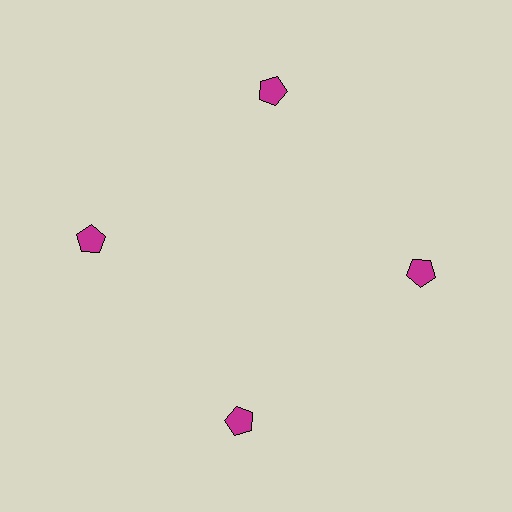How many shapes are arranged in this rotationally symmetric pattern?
There are 4 shapes, arranged in 4 groups of 1.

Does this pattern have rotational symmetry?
Yes, this pattern has 4-fold rotational symmetry. It looks the same after rotating 90 degrees around the center.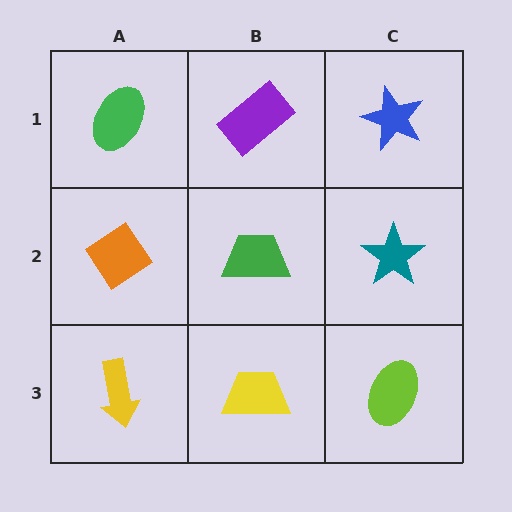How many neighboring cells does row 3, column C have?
2.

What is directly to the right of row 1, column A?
A purple rectangle.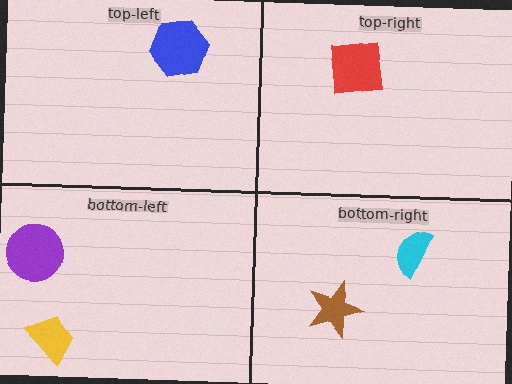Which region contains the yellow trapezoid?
The bottom-left region.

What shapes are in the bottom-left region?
The yellow trapezoid, the purple circle.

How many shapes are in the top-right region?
1.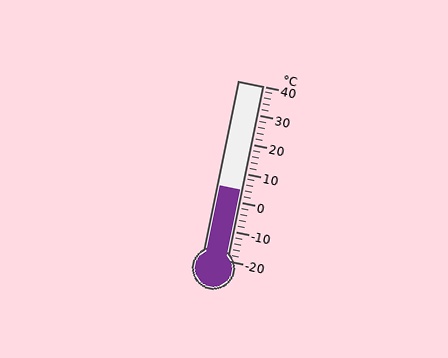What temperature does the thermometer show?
The thermometer shows approximately 4°C.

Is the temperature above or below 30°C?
The temperature is below 30°C.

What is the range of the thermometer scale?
The thermometer scale ranges from -20°C to 40°C.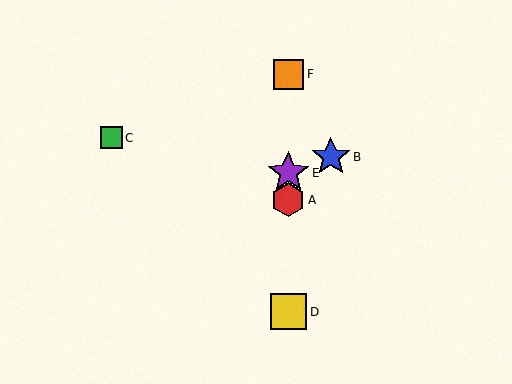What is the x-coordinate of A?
Object A is at x≈288.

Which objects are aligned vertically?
Objects A, D, E, F are aligned vertically.